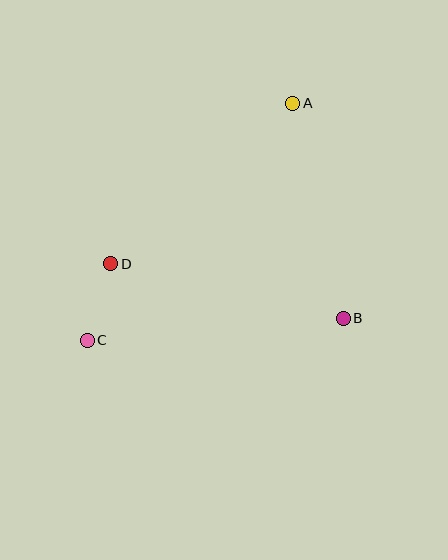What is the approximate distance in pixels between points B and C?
The distance between B and C is approximately 257 pixels.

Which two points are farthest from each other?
Points A and C are farthest from each other.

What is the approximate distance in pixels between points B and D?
The distance between B and D is approximately 239 pixels.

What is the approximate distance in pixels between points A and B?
The distance between A and B is approximately 221 pixels.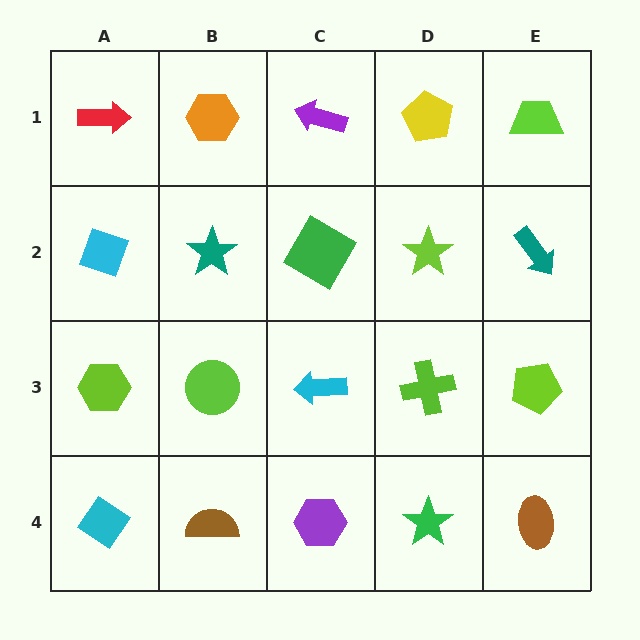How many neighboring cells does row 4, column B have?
3.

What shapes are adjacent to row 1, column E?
A teal arrow (row 2, column E), a yellow pentagon (row 1, column D).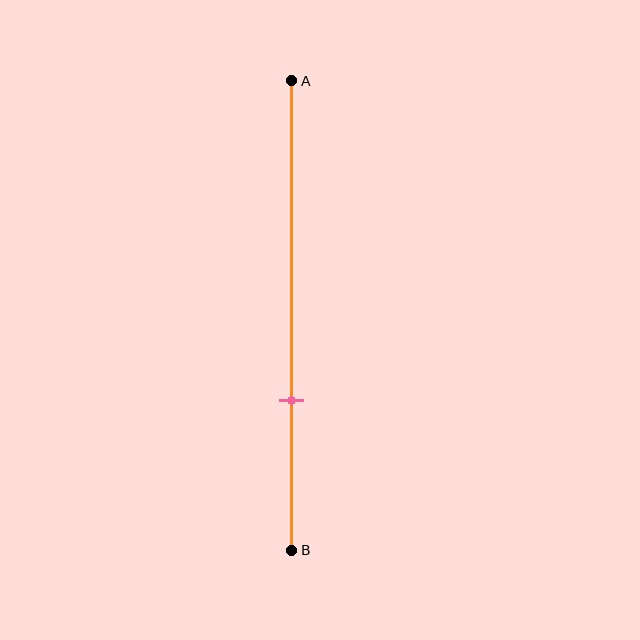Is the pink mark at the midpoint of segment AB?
No, the mark is at about 70% from A, not at the 50% midpoint.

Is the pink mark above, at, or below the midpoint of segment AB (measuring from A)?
The pink mark is below the midpoint of segment AB.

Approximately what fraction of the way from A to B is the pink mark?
The pink mark is approximately 70% of the way from A to B.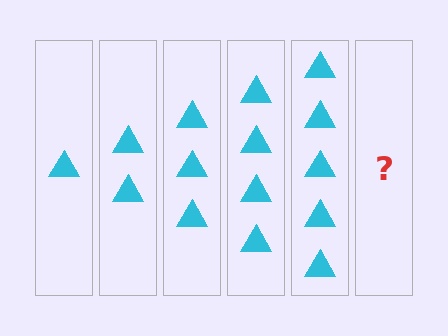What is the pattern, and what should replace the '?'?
The pattern is that each step adds one more triangle. The '?' should be 6 triangles.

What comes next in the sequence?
The next element should be 6 triangles.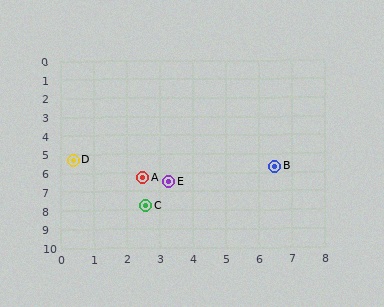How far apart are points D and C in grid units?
Points D and C are about 3.3 grid units apart.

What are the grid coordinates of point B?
Point B is at approximately (6.5, 5.7).